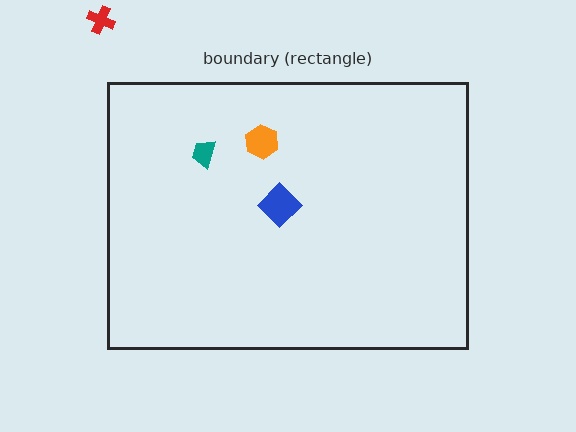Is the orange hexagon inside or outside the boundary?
Inside.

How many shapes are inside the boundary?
3 inside, 1 outside.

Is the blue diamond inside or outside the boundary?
Inside.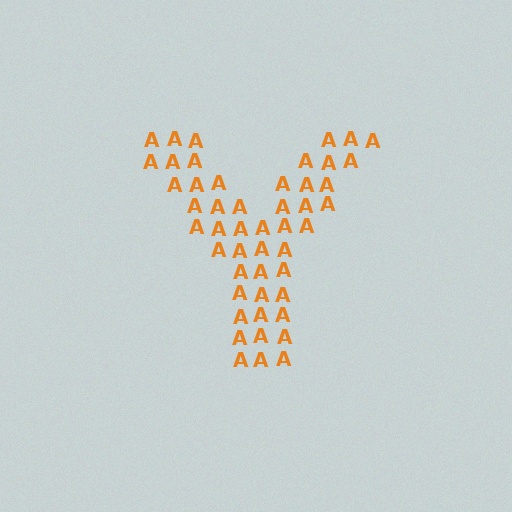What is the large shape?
The large shape is the letter Y.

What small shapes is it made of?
It is made of small letter A's.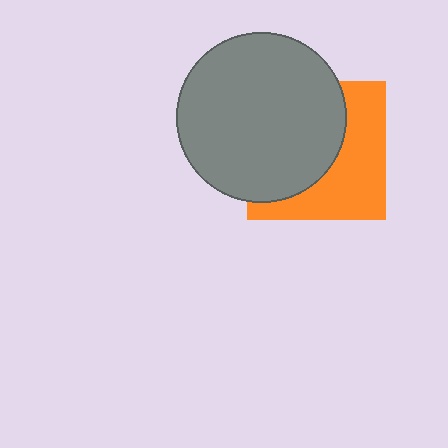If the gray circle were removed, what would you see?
You would see the complete orange square.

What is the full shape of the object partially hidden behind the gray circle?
The partially hidden object is an orange square.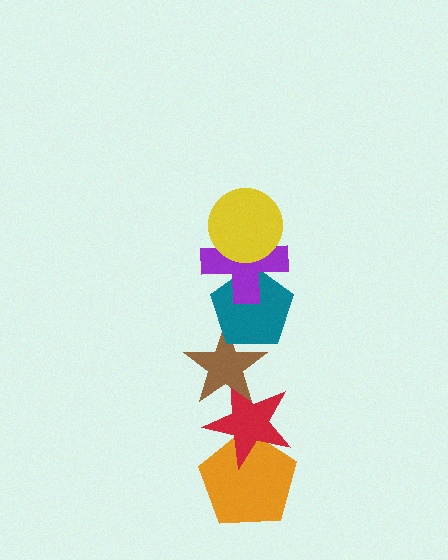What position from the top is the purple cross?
The purple cross is 2nd from the top.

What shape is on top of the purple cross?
The yellow circle is on top of the purple cross.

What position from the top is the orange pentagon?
The orange pentagon is 6th from the top.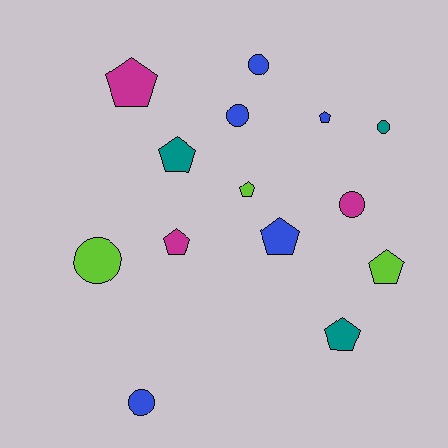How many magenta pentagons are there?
There are 2 magenta pentagons.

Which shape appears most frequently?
Pentagon, with 8 objects.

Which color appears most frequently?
Blue, with 5 objects.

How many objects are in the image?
There are 14 objects.